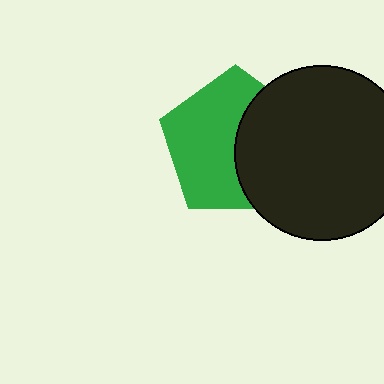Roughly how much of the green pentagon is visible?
About half of it is visible (roughly 58%).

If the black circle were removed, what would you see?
You would see the complete green pentagon.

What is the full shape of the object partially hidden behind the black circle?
The partially hidden object is a green pentagon.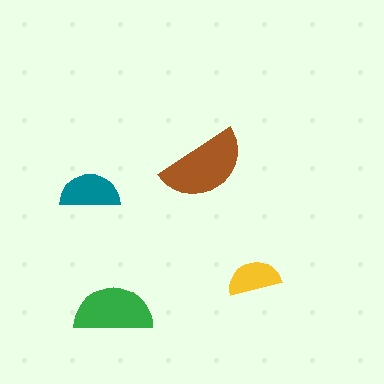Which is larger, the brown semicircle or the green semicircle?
The brown one.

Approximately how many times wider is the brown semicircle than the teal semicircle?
About 1.5 times wider.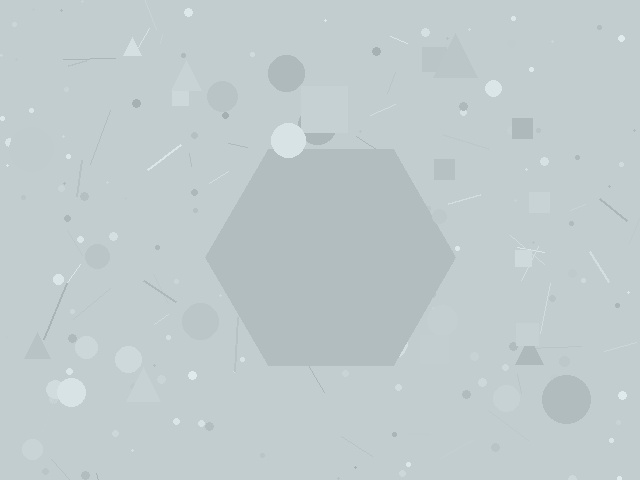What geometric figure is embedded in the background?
A hexagon is embedded in the background.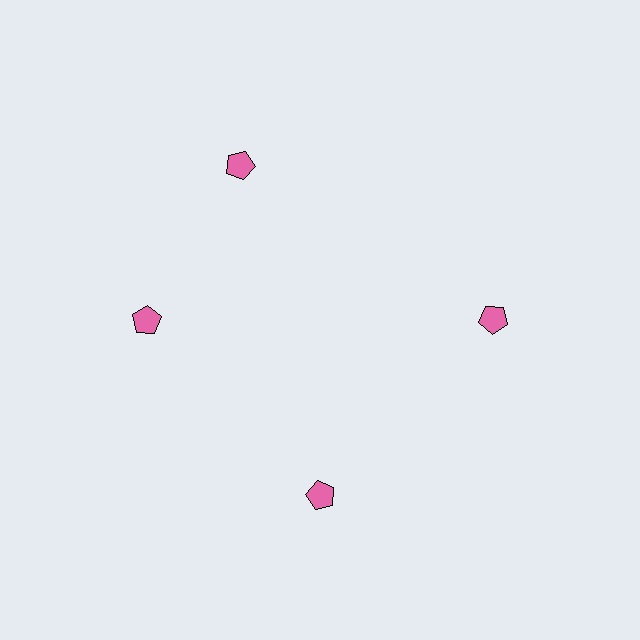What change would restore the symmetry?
The symmetry would be restored by rotating it back into even spacing with its neighbors so that all 4 pentagons sit at equal angles and equal distance from the center.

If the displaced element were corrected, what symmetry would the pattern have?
It would have 4-fold rotational symmetry — the pattern would map onto itself every 90 degrees.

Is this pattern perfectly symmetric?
No. The 4 pink pentagons are arranged in a ring, but one element near the 12 o'clock position is rotated out of alignment along the ring, breaking the 4-fold rotational symmetry.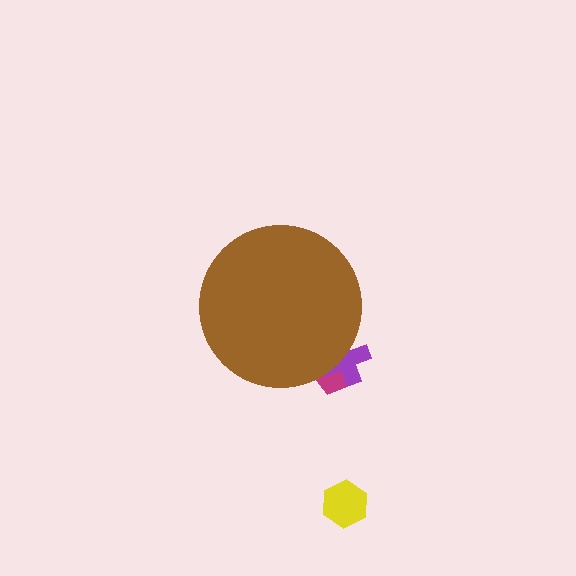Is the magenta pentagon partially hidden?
Yes, the magenta pentagon is partially hidden behind the brown circle.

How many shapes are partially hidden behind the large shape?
2 shapes are partially hidden.